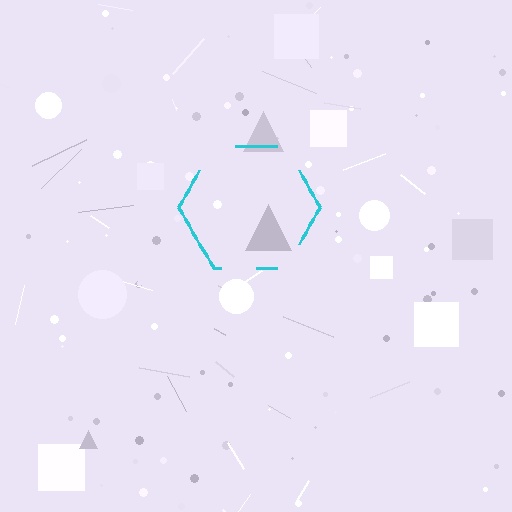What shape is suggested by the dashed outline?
The dashed outline suggests a hexagon.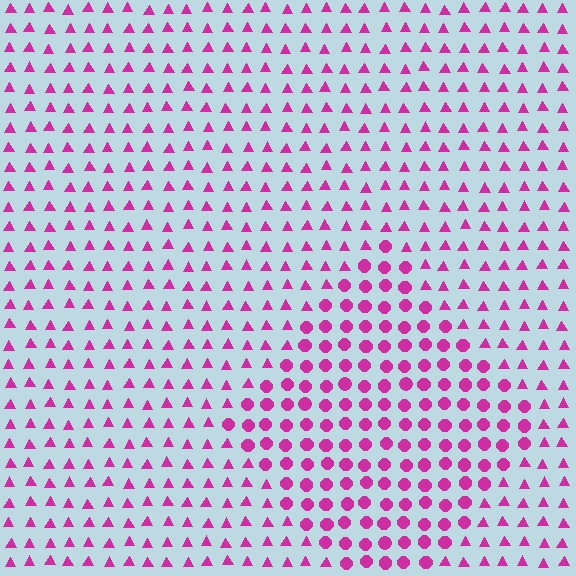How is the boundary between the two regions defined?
The boundary is defined by a change in element shape: circles inside vs. triangles outside. All elements share the same color and spacing.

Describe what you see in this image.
The image is filled with small magenta elements arranged in a uniform grid. A diamond-shaped region contains circles, while the surrounding area contains triangles. The boundary is defined purely by the change in element shape.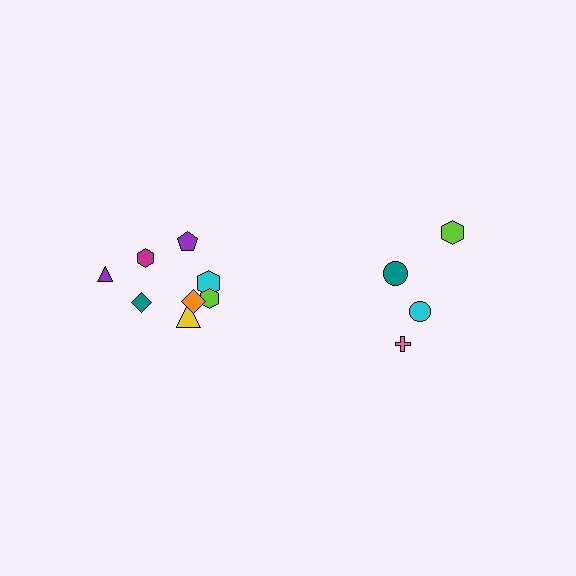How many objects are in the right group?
There are 4 objects.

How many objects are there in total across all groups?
There are 12 objects.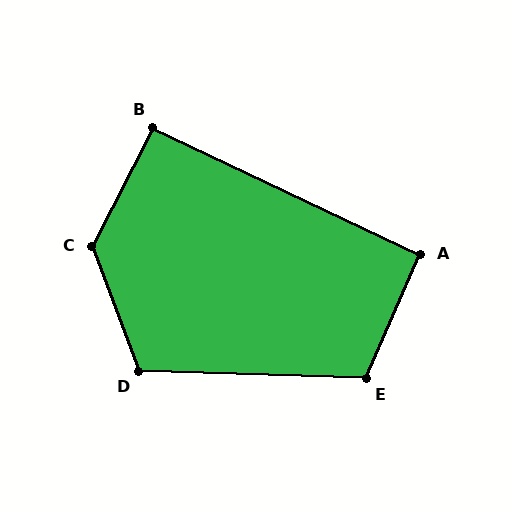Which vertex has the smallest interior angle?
A, at approximately 92 degrees.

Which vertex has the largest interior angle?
C, at approximately 132 degrees.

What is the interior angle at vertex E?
Approximately 112 degrees (obtuse).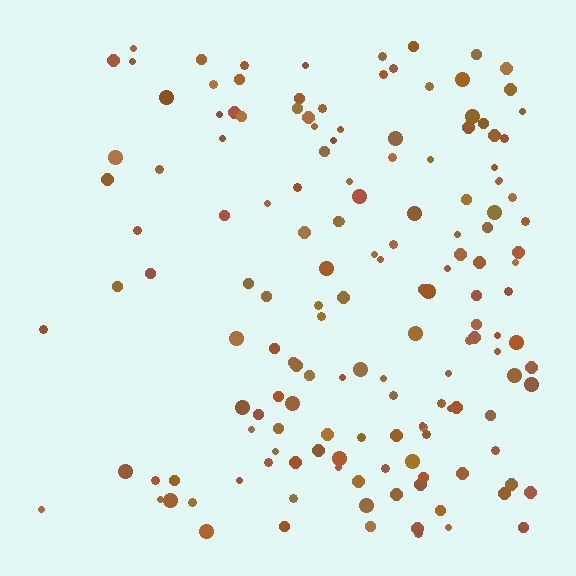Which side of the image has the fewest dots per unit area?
The left.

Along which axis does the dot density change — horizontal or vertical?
Horizontal.